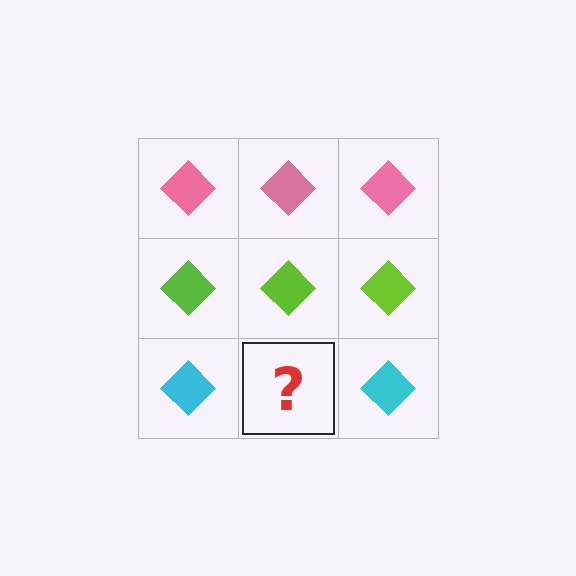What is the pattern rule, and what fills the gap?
The rule is that each row has a consistent color. The gap should be filled with a cyan diamond.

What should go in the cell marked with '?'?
The missing cell should contain a cyan diamond.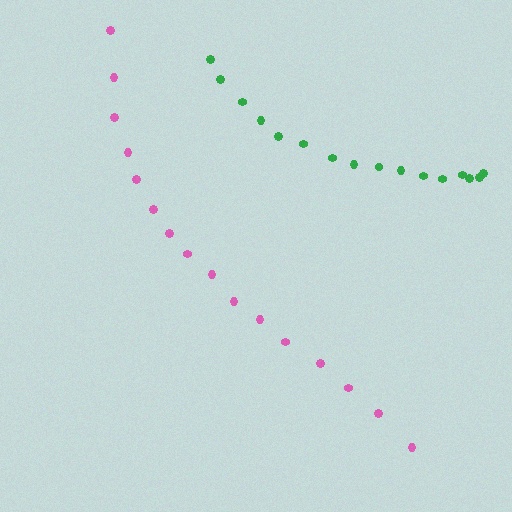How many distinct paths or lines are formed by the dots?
There are 2 distinct paths.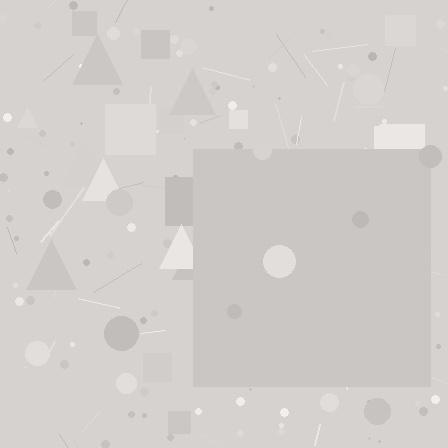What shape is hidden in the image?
A square is hidden in the image.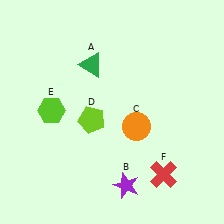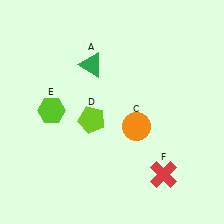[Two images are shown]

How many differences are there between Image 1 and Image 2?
There is 1 difference between the two images.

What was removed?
The purple star (B) was removed in Image 2.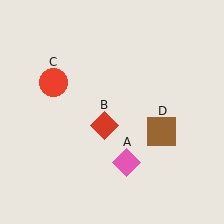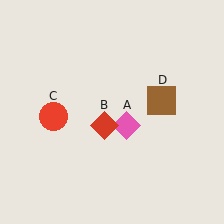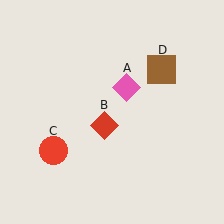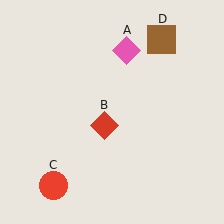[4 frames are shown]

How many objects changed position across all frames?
3 objects changed position: pink diamond (object A), red circle (object C), brown square (object D).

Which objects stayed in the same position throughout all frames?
Red diamond (object B) remained stationary.